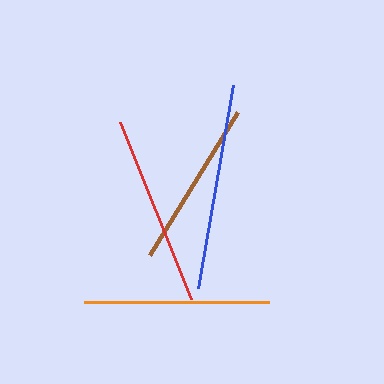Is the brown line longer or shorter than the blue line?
The blue line is longer than the brown line.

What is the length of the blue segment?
The blue segment is approximately 207 pixels long.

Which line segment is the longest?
The blue line is the longest at approximately 207 pixels.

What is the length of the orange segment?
The orange segment is approximately 185 pixels long.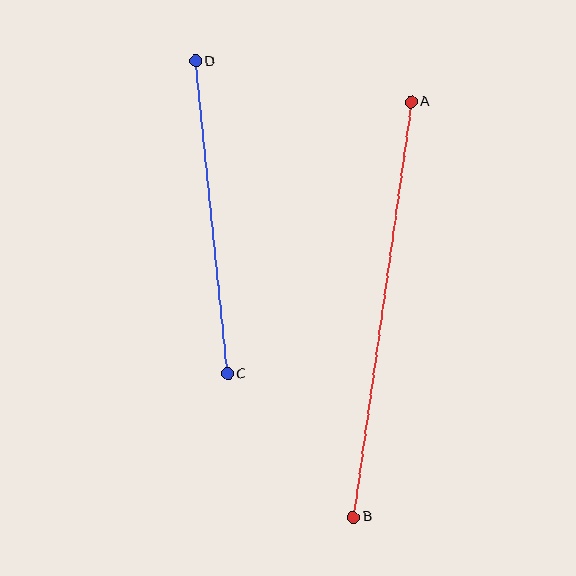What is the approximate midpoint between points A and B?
The midpoint is at approximately (382, 309) pixels.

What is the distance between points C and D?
The distance is approximately 315 pixels.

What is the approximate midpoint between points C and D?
The midpoint is at approximately (212, 217) pixels.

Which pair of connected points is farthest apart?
Points A and B are farthest apart.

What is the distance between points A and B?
The distance is approximately 419 pixels.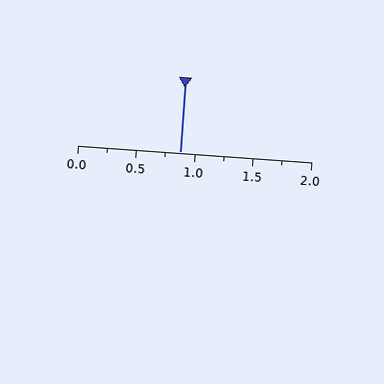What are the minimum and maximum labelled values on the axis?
The axis runs from 0.0 to 2.0.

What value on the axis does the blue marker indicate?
The marker indicates approximately 0.88.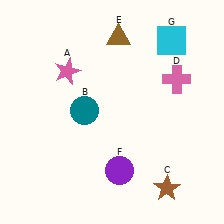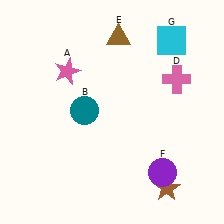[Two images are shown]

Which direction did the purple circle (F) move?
The purple circle (F) moved right.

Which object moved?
The purple circle (F) moved right.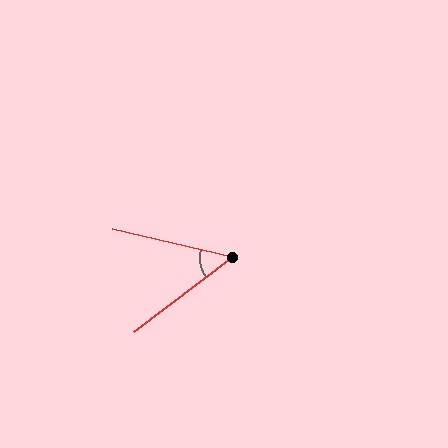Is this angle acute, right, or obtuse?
It is acute.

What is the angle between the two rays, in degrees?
Approximately 50 degrees.